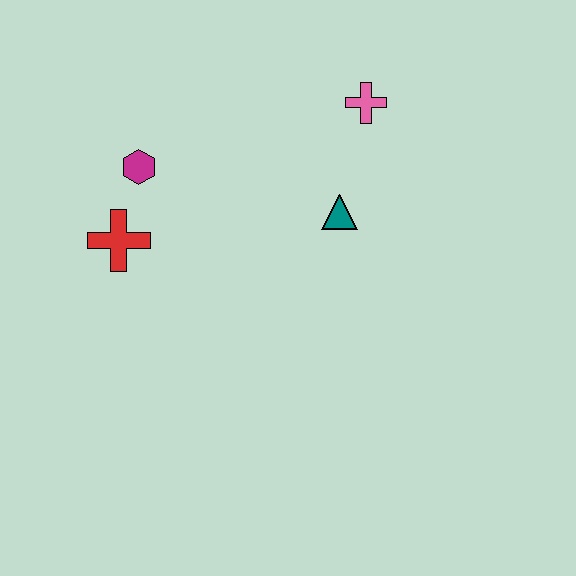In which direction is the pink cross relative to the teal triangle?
The pink cross is above the teal triangle.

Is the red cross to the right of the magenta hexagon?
No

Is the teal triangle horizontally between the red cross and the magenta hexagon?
No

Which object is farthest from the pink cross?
The red cross is farthest from the pink cross.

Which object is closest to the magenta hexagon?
The red cross is closest to the magenta hexagon.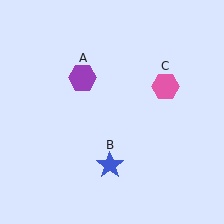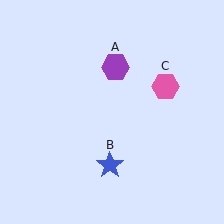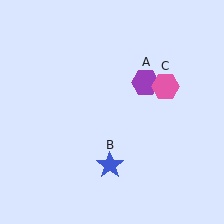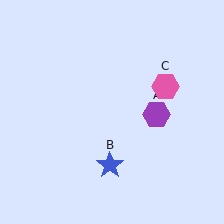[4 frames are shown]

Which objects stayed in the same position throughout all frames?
Blue star (object B) and pink hexagon (object C) remained stationary.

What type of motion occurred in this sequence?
The purple hexagon (object A) rotated clockwise around the center of the scene.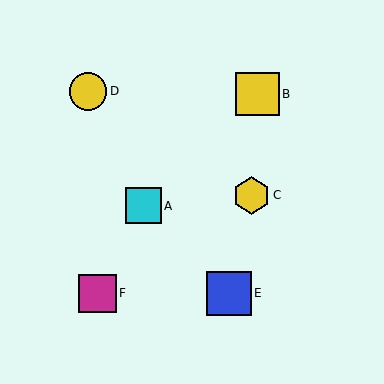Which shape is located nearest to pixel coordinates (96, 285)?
The magenta square (labeled F) at (97, 293) is nearest to that location.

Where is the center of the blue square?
The center of the blue square is at (229, 294).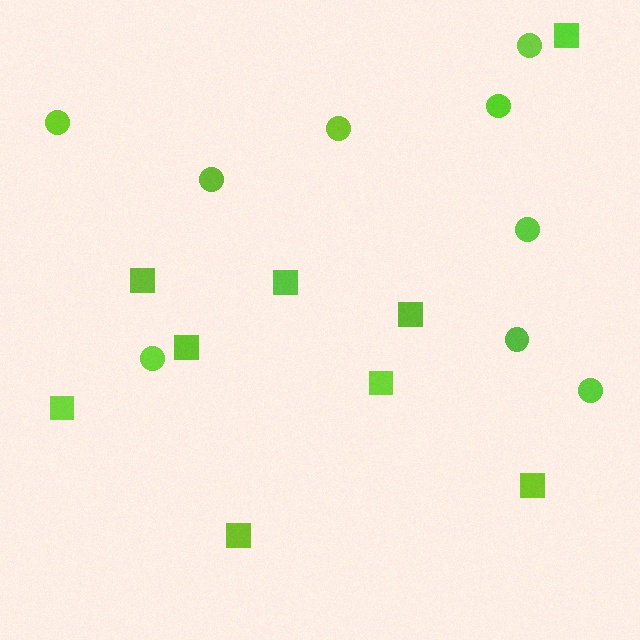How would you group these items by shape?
There are 2 groups: one group of circles (9) and one group of squares (9).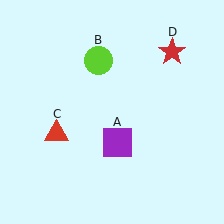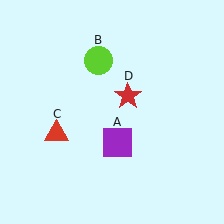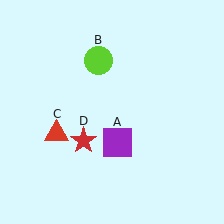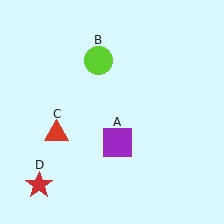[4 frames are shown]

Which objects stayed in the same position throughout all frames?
Purple square (object A) and lime circle (object B) and red triangle (object C) remained stationary.